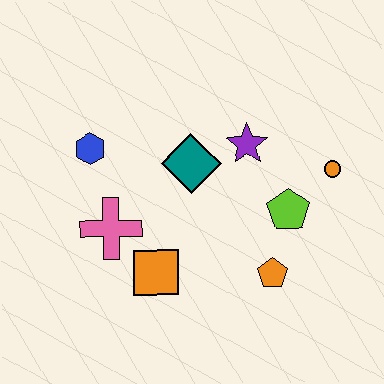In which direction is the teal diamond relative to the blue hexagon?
The teal diamond is to the right of the blue hexagon.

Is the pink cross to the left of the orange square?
Yes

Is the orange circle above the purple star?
No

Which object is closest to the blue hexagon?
The pink cross is closest to the blue hexagon.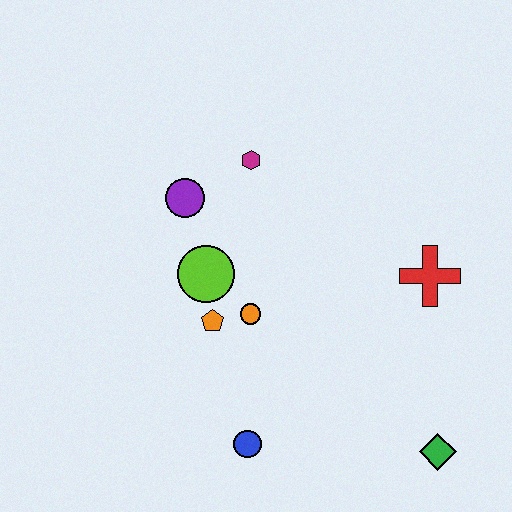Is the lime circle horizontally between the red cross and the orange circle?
No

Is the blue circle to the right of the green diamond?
No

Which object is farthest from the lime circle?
The green diamond is farthest from the lime circle.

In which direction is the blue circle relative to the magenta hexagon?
The blue circle is below the magenta hexagon.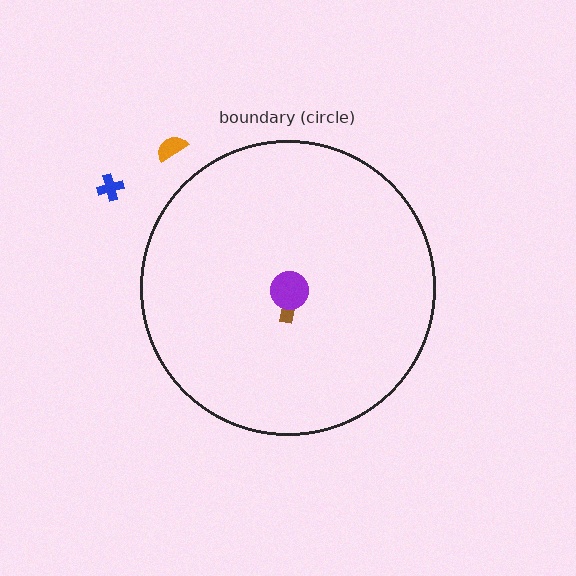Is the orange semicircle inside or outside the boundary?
Outside.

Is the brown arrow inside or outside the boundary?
Inside.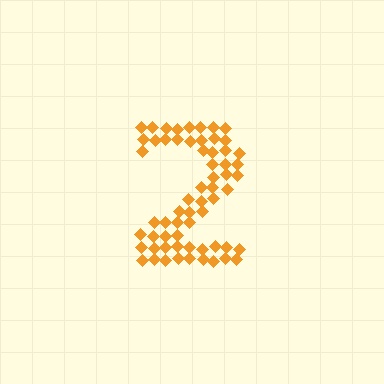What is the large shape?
The large shape is the digit 2.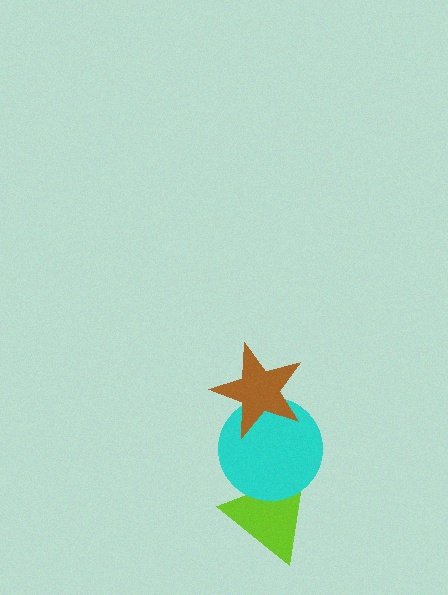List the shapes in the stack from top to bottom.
From top to bottom: the brown star, the cyan circle, the lime triangle.